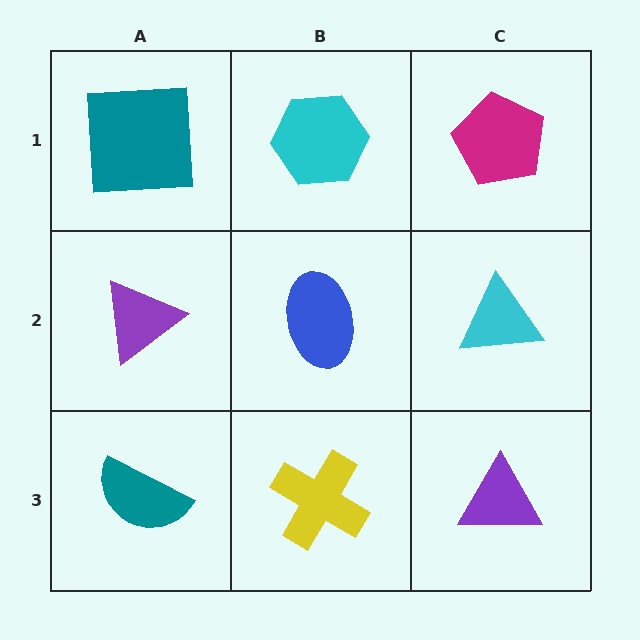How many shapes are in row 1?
3 shapes.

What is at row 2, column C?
A cyan triangle.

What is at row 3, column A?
A teal semicircle.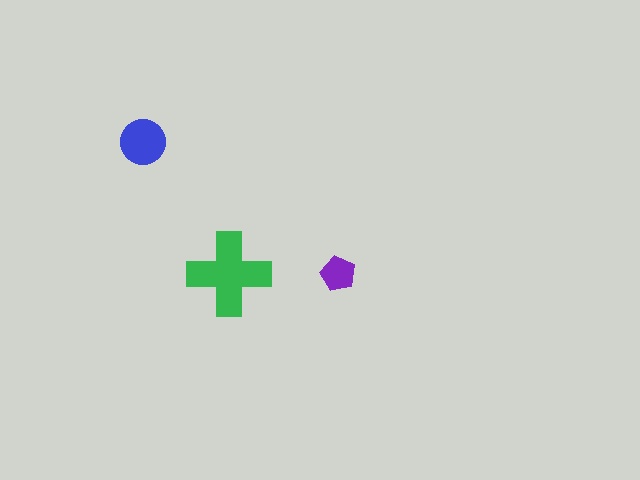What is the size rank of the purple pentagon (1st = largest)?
3rd.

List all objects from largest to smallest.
The green cross, the blue circle, the purple pentagon.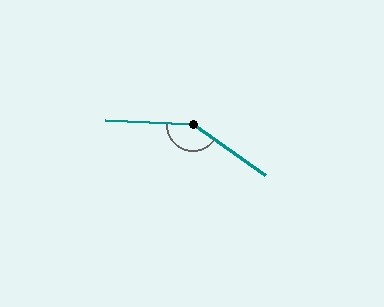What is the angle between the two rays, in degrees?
Approximately 148 degrees.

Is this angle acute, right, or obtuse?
It is obtuse.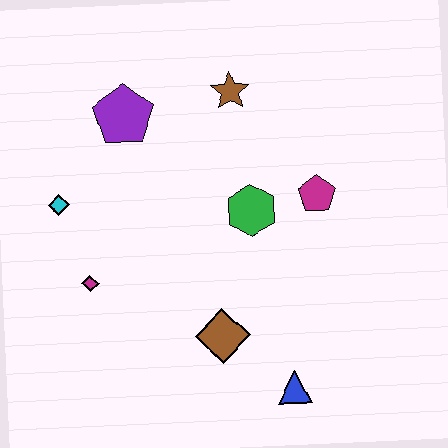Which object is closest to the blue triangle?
The brown diamond is closest to the blue triangle.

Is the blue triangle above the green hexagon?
No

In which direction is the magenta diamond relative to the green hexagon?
The magenta diamond is to the left of the green hexagon.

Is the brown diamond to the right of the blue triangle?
No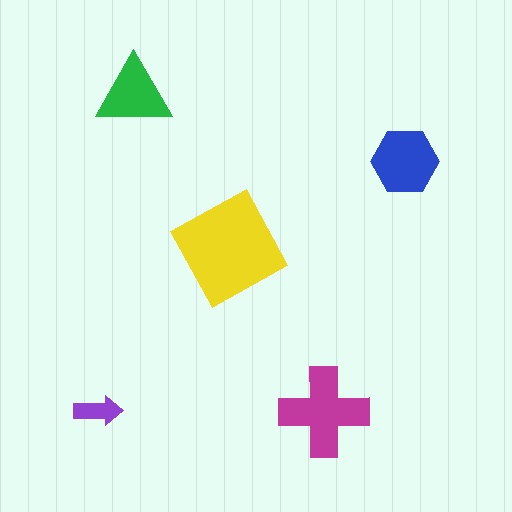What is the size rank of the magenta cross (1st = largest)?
2nd.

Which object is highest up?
The green triangle is topmost.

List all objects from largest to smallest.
The yellow diamond, the magenta cross, the blue hexagon, the green triangle, the purple arrow.